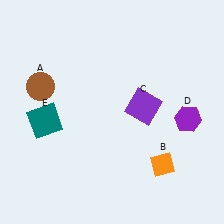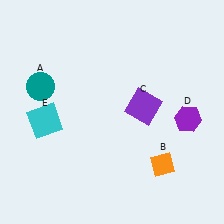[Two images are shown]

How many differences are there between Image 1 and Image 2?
There are 2 differences between the two images.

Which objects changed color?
A changed from brown to teal. E changed from teal to cyan.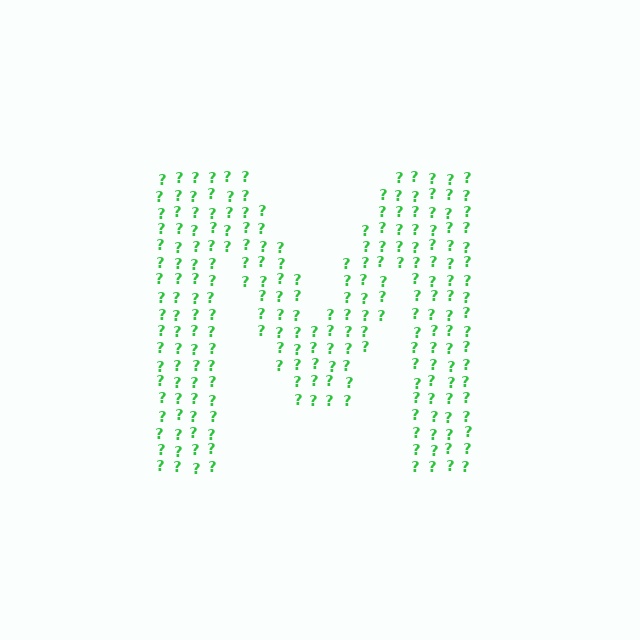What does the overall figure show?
The overall figure shows the letter M.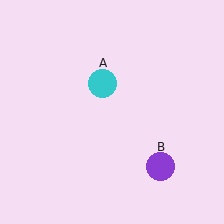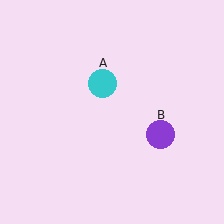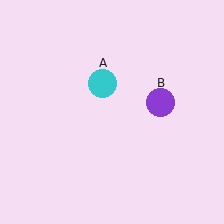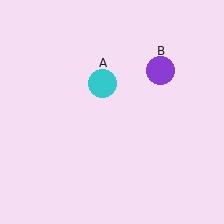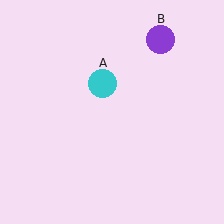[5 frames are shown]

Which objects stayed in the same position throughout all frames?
Cyan circle (object A) remained stationary.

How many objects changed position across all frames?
1 object changed position: purple circle (object B).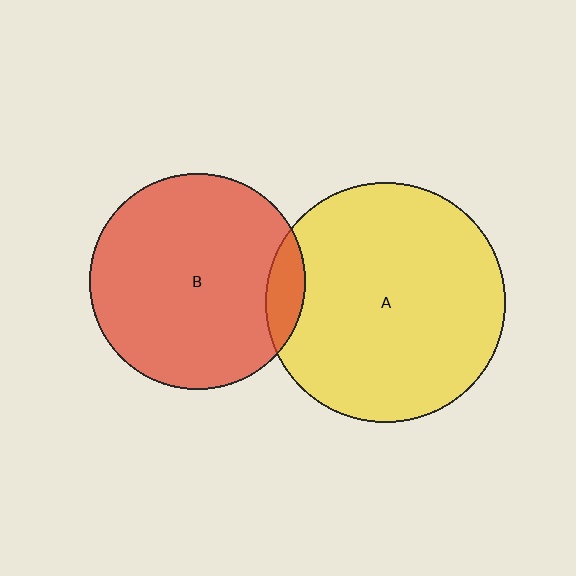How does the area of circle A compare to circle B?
Approximately 1.2 times.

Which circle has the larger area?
Circle A (yellow).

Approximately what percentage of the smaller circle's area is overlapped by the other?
Approximately 10%.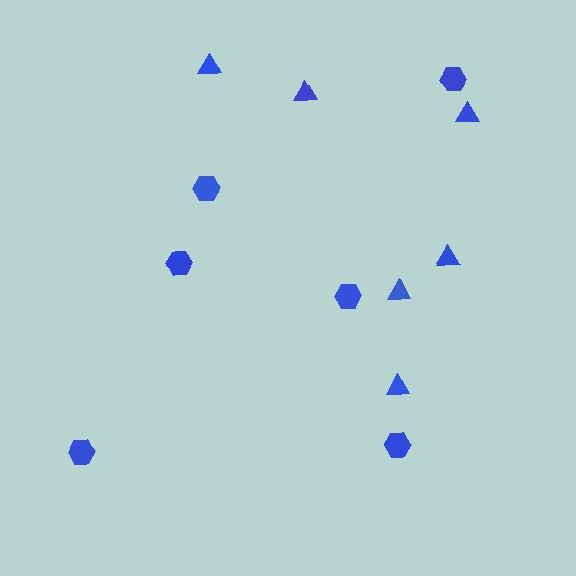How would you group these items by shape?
There are 2 groups: one group of triangles (6) and one group of hexagons (6).